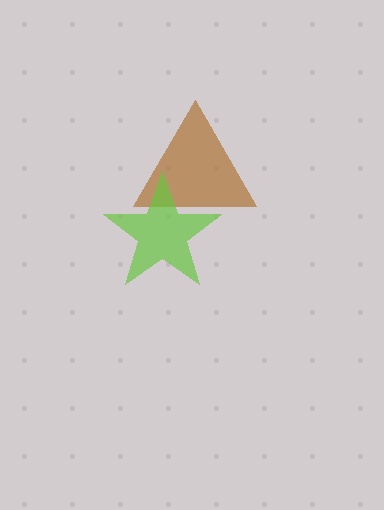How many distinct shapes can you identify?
There are 2 distinct shapes: a brown triangle, a lime star.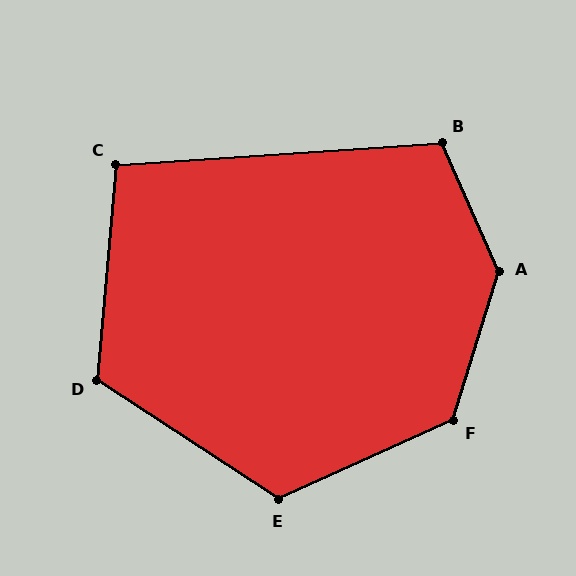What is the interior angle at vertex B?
Approximately 110 degrees (obtuse).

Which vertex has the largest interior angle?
A, at approximately 139 degrees.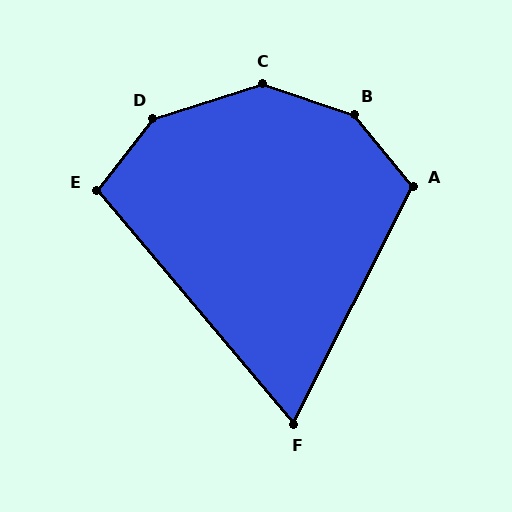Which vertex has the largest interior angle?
B, at approximately 148 degrees.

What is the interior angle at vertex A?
Approximately 114 degrees (obtuse).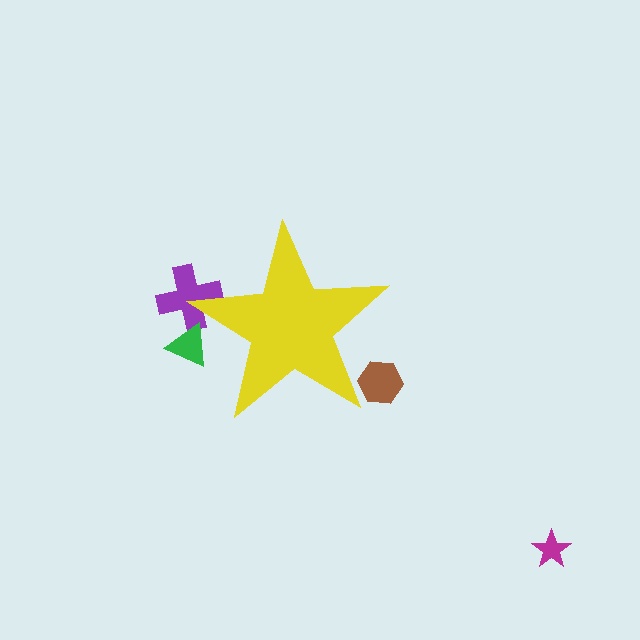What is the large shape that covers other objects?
A yellow star.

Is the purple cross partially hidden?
Yes, the purple cross is partially hidden behind the yellow star.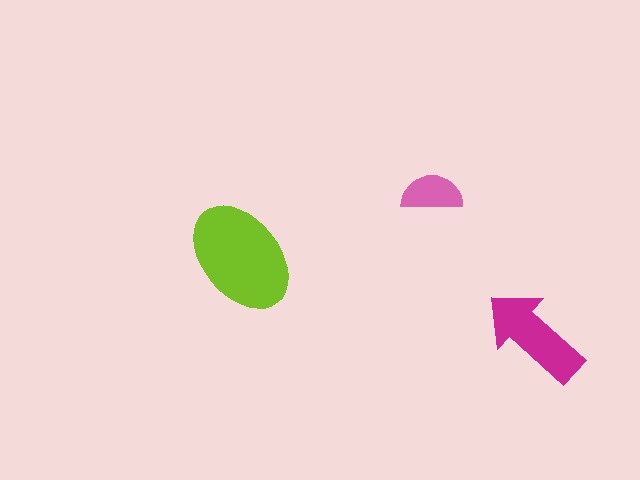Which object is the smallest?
The pink semicircle.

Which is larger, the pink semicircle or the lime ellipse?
The lime ellipse.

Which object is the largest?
The lime ellipse.